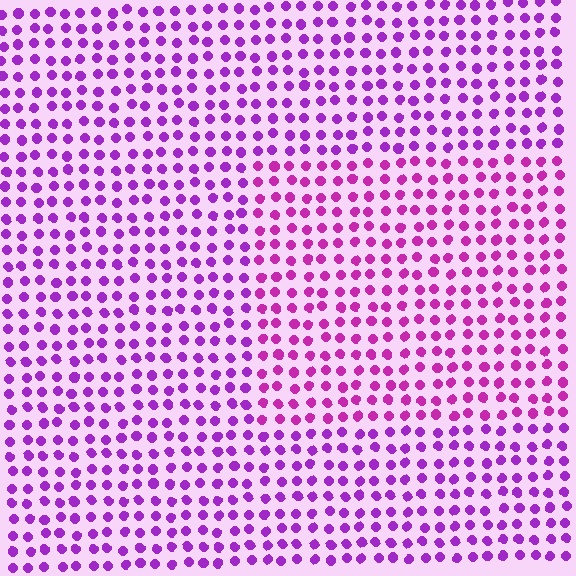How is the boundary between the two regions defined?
The boundary is defined purely by a slight shift in hue (about 24 degrees). Spacing, size, and orientation are identical on both sides.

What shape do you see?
I see a rectangle.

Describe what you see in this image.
The image is filled with small purple elements in a uniform arrangement. A rectangle-shaped region is visible where the elements are tinted to a slightly different hue, forming a subtle color boundary.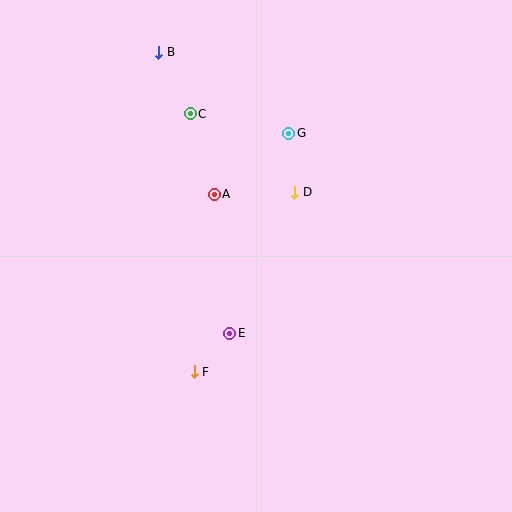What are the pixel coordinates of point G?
Point G is at (289, 133).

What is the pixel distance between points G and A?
The distance between G and A is 96 pixels.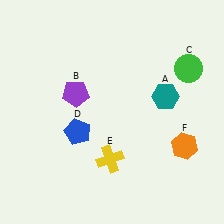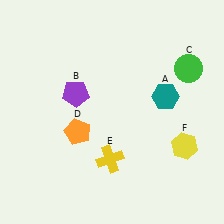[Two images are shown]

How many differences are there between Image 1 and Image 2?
There are 2 differences between the two images.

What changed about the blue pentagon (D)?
In Image 1, D is blue. In Image 2, it changed to orange.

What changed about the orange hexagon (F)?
In Image 1, F is orange. In Image 2, it changed to yellow.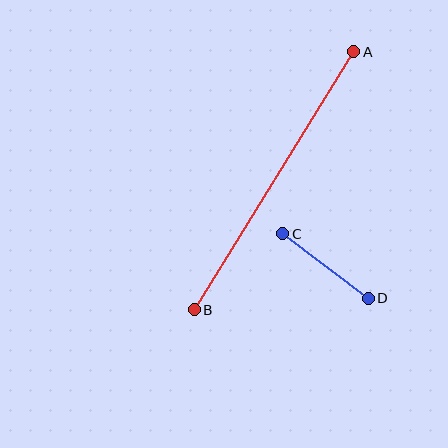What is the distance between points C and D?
The distance is approximately 107 pixels.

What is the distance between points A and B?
The distance is approximately 303 pixels.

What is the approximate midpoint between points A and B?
The midpoint is at approximately (274, 181) pixels.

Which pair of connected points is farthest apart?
Points A and B are farthest apart.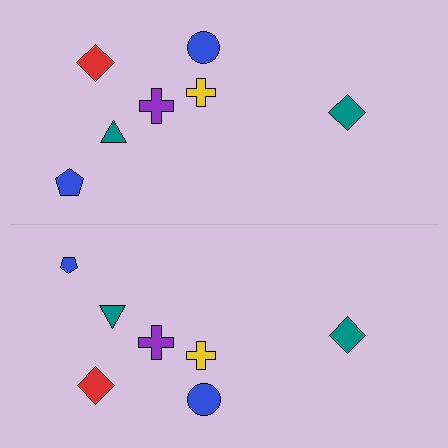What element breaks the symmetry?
The blue pentagon on the bottom side has a different size than its mirror counterpart.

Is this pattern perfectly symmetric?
No, the pattern is not perfectly symmetric. The blue pentagon on the bottom side has a different size than its mirror counterpart.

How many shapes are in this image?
There are 14 shapes in this image.